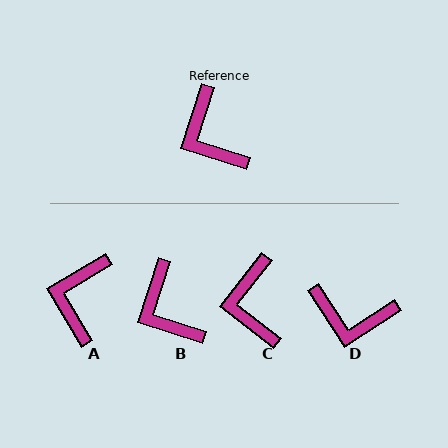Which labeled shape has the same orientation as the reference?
B.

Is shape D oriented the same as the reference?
No, it is off by about 51 degrees.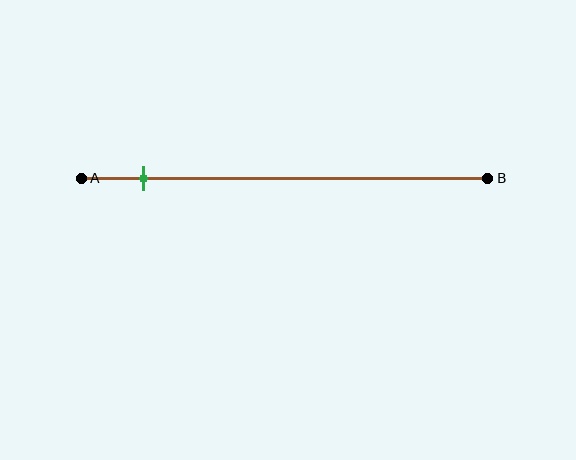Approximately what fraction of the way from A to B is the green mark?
The green mark is approximately 15% of the way from A to B.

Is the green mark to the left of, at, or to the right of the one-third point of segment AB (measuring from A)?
The green mark is to the left of the one-third point of segment AB.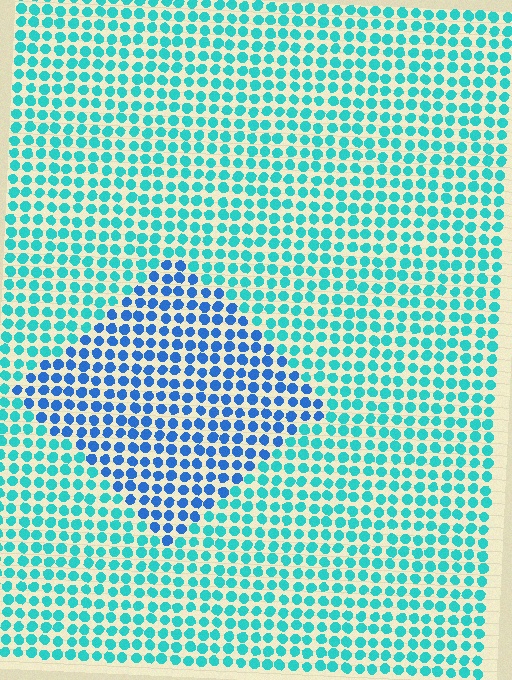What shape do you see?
I see a diamond.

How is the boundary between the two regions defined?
The boundary is defined purely by a slight shift in hue (about 38 degrees). Spacing, size, and orientation are identical on both sides.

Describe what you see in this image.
The image is filled with small cyan elements in a uniform arrangement. A diamond-shaped region is visible where the elements are tinted to a slightly different hue, forming a subtle color boundary.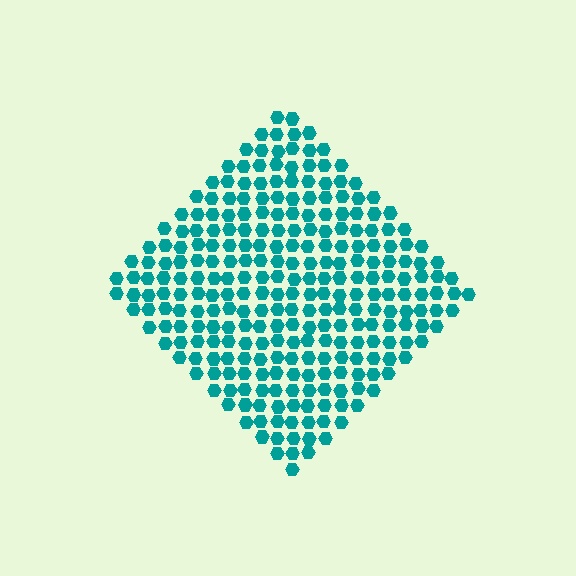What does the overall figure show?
The overall figure shows a diamond.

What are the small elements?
The small elements are hexagons.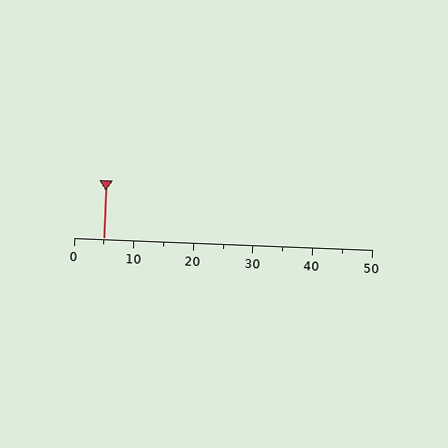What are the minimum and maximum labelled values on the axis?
The axis runs from 0 to 50.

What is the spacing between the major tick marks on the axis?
The major ticks are spaced 10 apart.